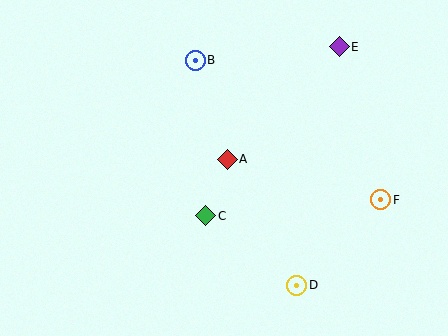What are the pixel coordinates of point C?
Point C is at (206, 216).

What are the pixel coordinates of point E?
Point E is at (339, 47).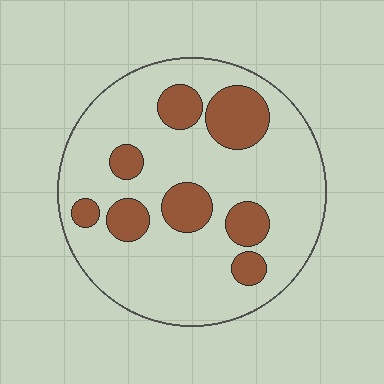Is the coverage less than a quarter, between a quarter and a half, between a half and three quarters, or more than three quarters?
Less than a quarter.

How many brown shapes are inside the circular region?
8.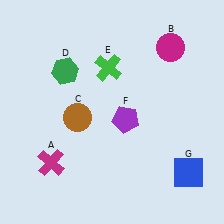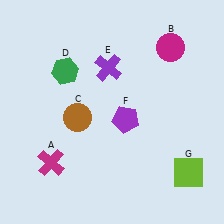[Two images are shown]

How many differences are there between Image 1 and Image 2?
There are 2 differences between the two images.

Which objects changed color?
E changed from green to purple. G changed from blue to lime.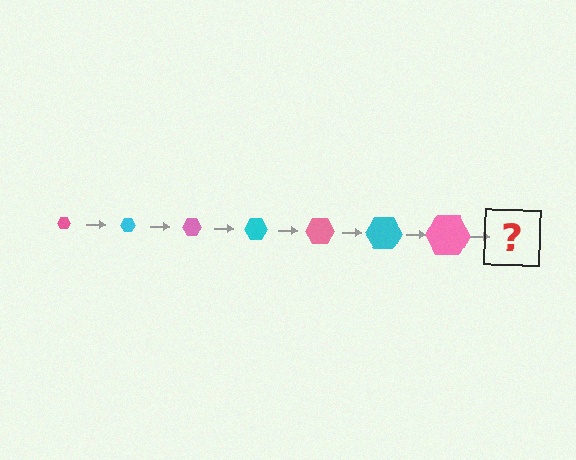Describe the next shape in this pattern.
It should be a cyan hexagon, larger than the previous one.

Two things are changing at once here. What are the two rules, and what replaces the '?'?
The two rules are that the hexagon grows larger each step and the color cycles through pink and cyan. The '?' should be a cyan hexagon, larger than the previous one.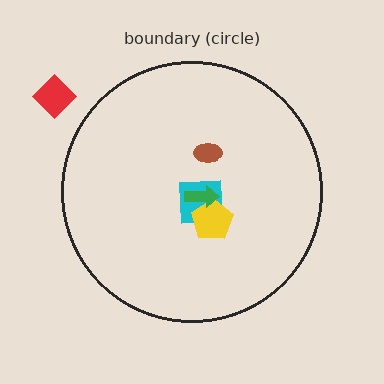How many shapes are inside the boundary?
4 inside, 1 outside.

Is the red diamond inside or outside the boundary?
Outside.